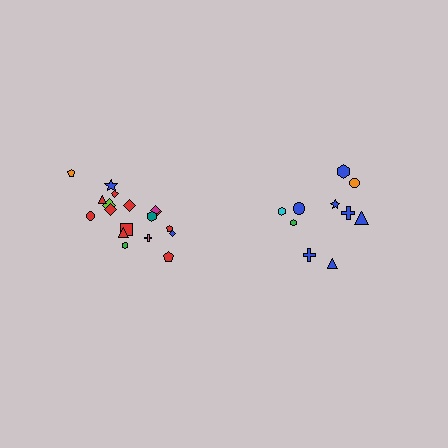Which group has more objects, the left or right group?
The left group.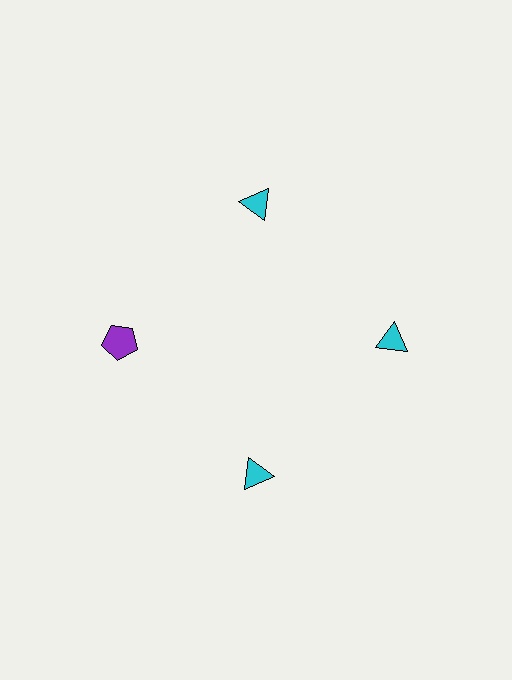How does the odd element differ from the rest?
It differs in both color (purple instead of cyan) and shape (pentagon instead of triangle).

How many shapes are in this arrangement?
There are 4 shapes arranged in a ring pattern.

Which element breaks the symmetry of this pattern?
The purple pentagon at roughly the 9 o'clock position breaks the symmetry. All other shapes are cyan triangles.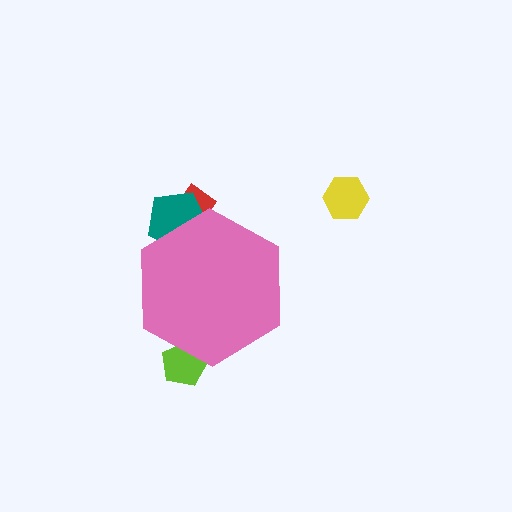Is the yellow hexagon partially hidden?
No, the yellow hexagon is fully visible.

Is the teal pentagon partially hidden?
Yes, the teal pentagon is partially hidden behind the pink hexagon.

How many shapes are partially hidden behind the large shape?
3 shapes are partially hidden.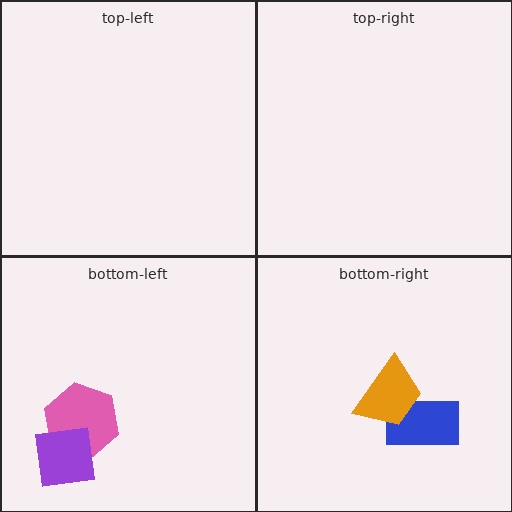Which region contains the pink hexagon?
The bottom-left region.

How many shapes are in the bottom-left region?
2.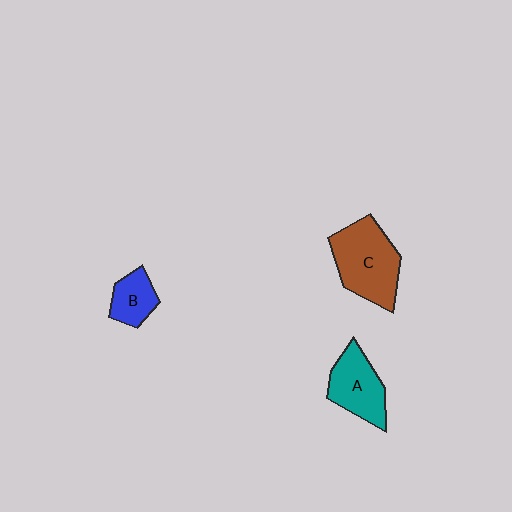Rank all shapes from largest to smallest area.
From largest to smallest: C (brown), A (teal), B (blue).